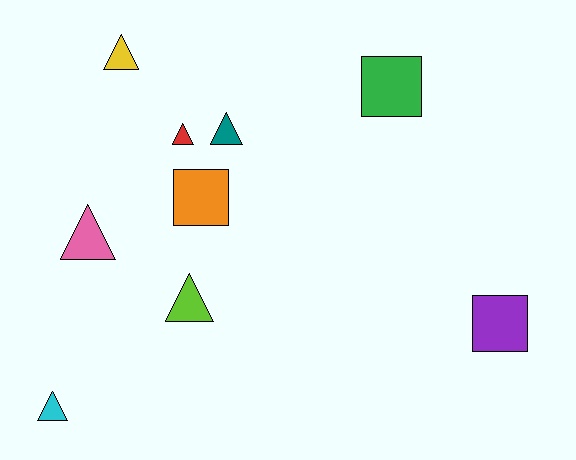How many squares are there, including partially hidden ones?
There are 3 squares.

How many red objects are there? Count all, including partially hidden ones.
There is 1 red object.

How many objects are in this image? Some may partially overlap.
There are 9 objects.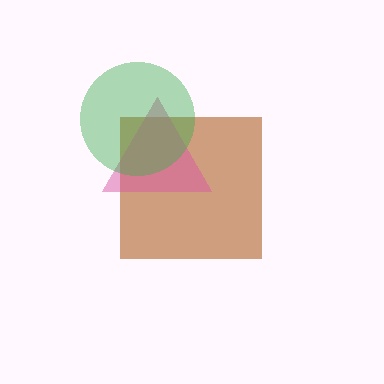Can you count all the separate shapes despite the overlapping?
Yes, there are 3 separate shapes.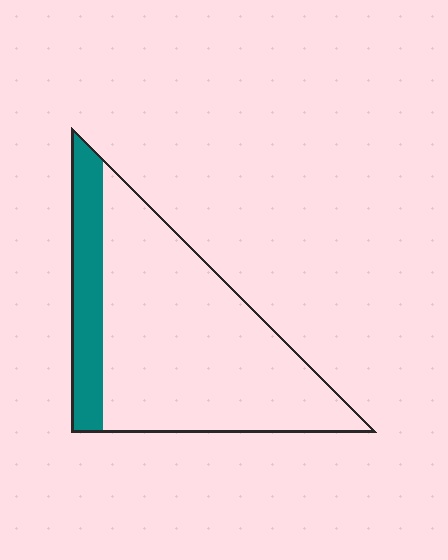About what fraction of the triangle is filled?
About one fifth (1/5).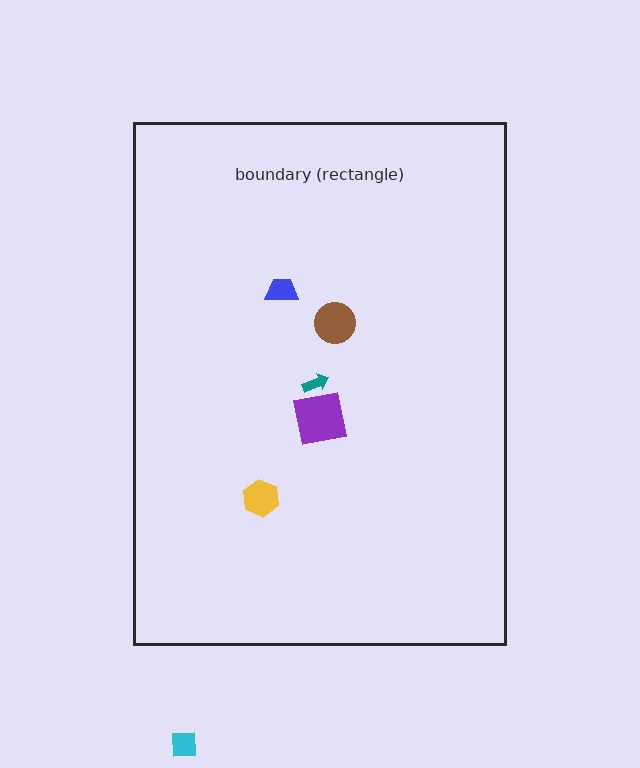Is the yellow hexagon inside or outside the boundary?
Inside.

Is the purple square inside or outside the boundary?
Inside.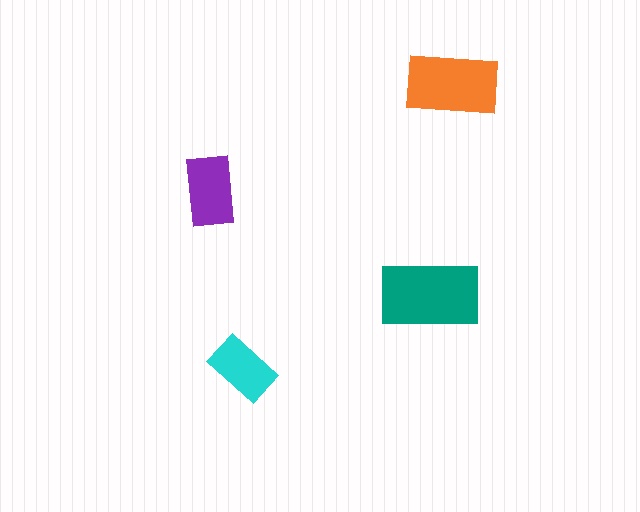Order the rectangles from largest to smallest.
the teal one, the orange one, the purple one, the cyan one.